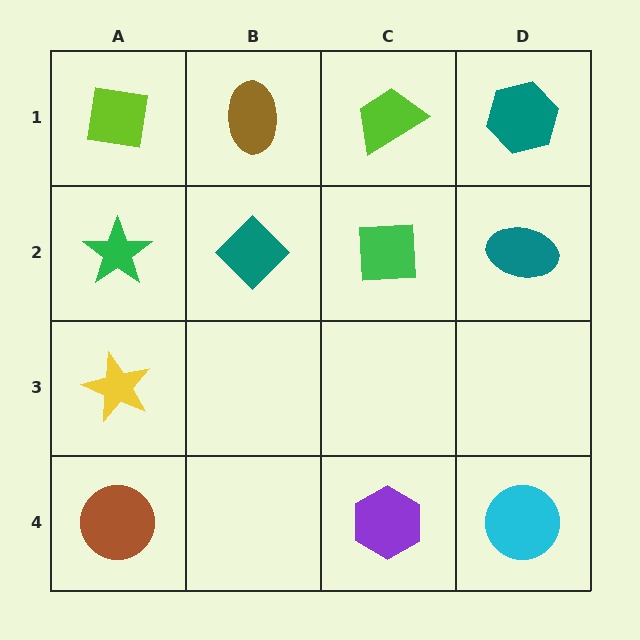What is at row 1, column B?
A brown ellipse.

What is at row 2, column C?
A green square.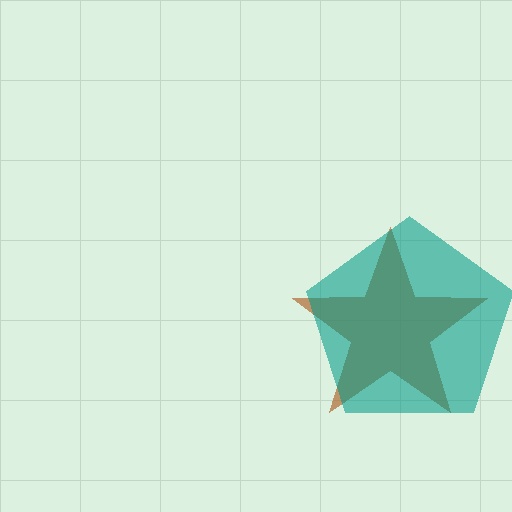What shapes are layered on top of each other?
The layered shapes are: a brown star, a teal pentagon.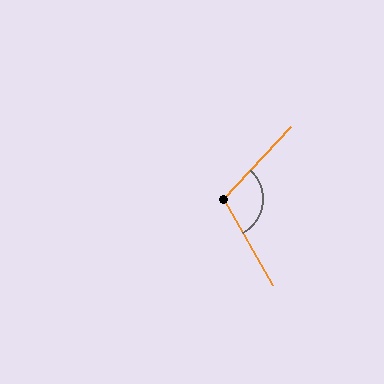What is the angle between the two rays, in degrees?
Approximately 107 degrees.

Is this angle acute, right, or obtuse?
It is obtuse.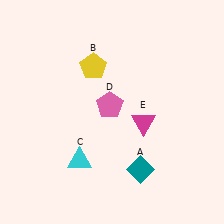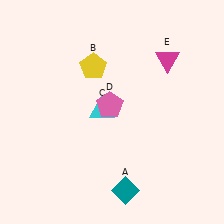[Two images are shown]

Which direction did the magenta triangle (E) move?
The magenta triangle (E) moved up.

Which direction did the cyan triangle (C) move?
The cyan triangle (C) moved up.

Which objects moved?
The objects that moved are: the teal diamond (A), the cyan triangle (C), the magenta triangle (E).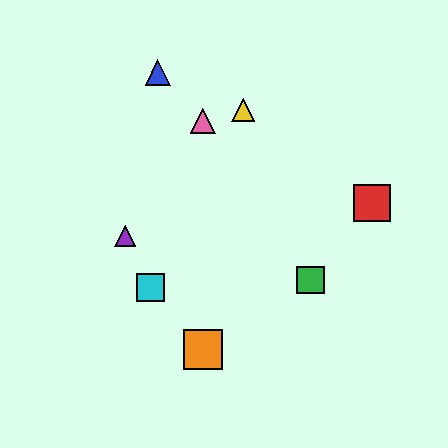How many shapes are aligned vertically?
2 shapes (the orange square, the pink triangle) are aligned vertically.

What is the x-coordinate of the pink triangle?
The pink triangle is at x≈203.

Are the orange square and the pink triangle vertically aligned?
Yes, both are at x≈203.